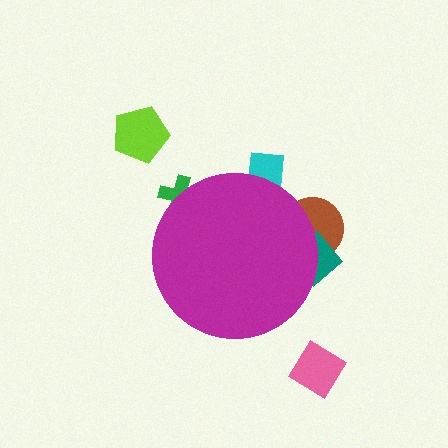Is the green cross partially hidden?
Yes, the green cross is partially hidden behind the magenta circle.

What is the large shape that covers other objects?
A magenta circle.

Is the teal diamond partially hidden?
Yes, the teal diamond is partially hidden behind the magenta circle.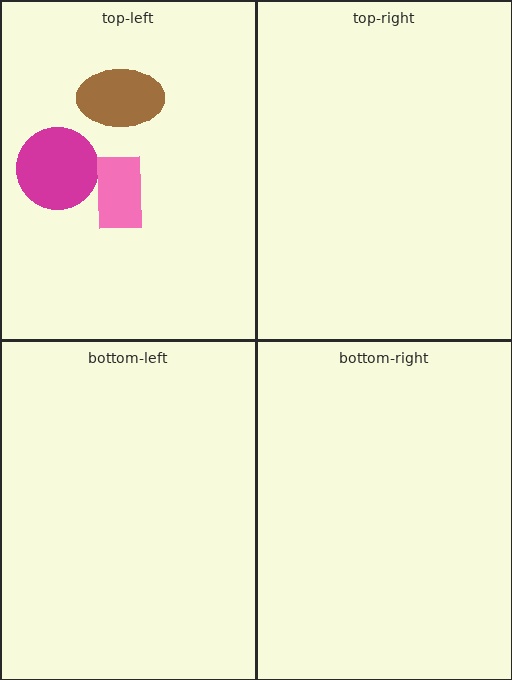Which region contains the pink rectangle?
The top-left region.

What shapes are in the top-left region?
The magenta circle, the brown ellipse, the pink rectangle.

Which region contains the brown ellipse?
The top-left region.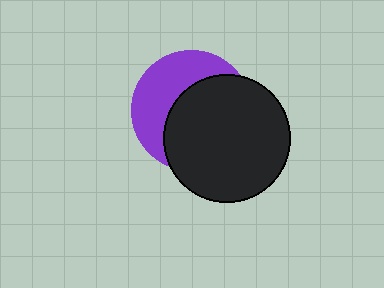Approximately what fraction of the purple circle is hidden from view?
Roughly 58% of the purple circle is hidden behind the black circle.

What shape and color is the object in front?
The object in front is a black circle.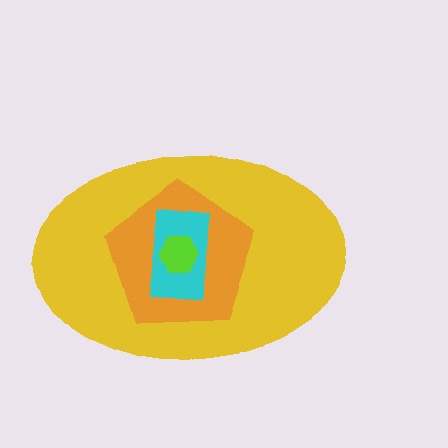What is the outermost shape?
The yellow ellipse.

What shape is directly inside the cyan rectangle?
The lime hexagon.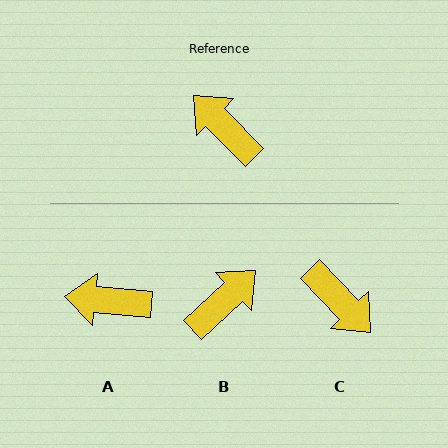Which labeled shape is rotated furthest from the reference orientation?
C, about 179 degrees away.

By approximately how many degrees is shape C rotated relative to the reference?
Approximately 179 degrees counter-clockwise.